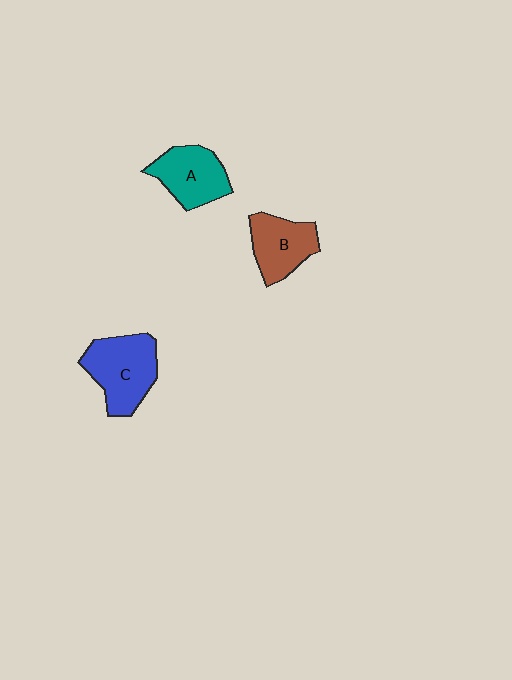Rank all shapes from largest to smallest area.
From largest to smallest: C (blue), A (teal), B (brown).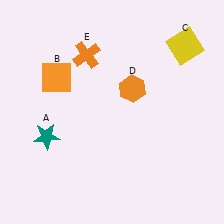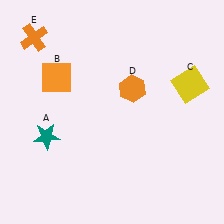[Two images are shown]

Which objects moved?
The objects that moved are: the yellow square (C), the orange cross (E).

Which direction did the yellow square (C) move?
The yellow square (C) moved down.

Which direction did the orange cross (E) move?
The orange cross (E) moved left.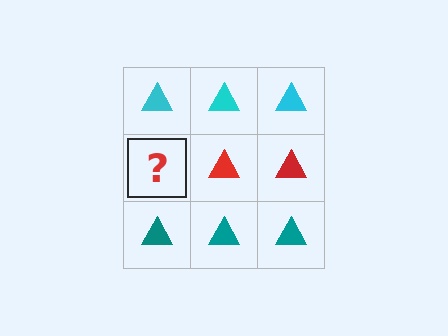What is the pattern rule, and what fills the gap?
The rule is that each row has a consistent color. The gap should be filled with a red triangle.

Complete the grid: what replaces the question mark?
The question mark should be replaced with a red triangle.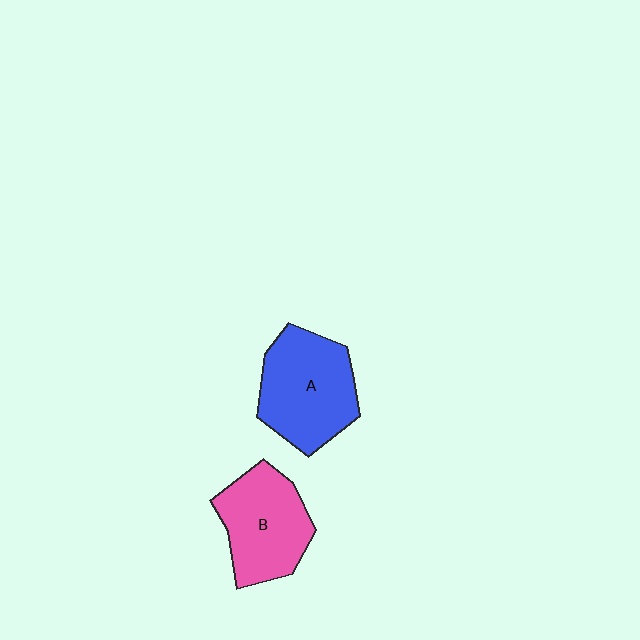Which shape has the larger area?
Shape A (blue).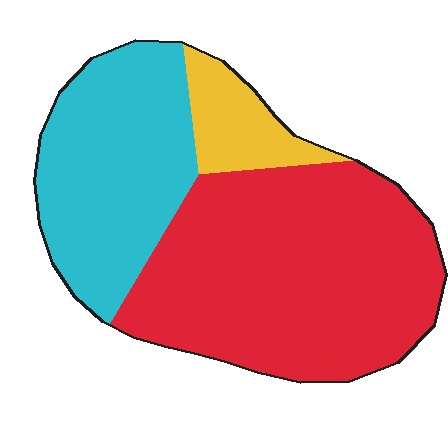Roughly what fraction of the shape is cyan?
Cyan covers about 35% of the shape.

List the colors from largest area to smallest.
From largest to smallest: red, cyan, yellow.